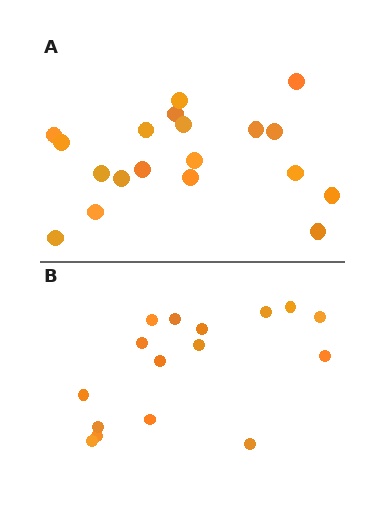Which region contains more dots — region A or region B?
Region A (the top region) has more dots.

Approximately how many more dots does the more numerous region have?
Region A has just a few more — roughly 2 or 3 more dots than region B.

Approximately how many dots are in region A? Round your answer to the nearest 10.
About 20 dots. (The exact count is 19, which rounds to 20.)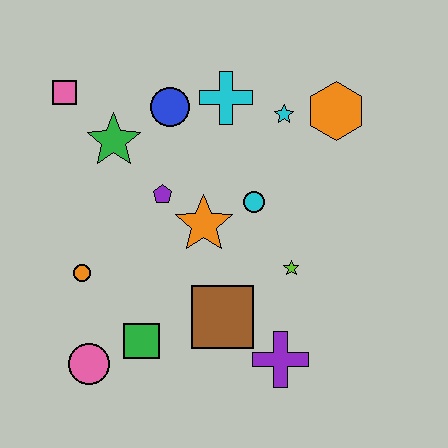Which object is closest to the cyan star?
The orange hexagon is closest to the cyan star.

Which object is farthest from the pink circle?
The orange hexagon is farthest from the pink circle.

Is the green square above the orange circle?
No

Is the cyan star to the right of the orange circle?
Yes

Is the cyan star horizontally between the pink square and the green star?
No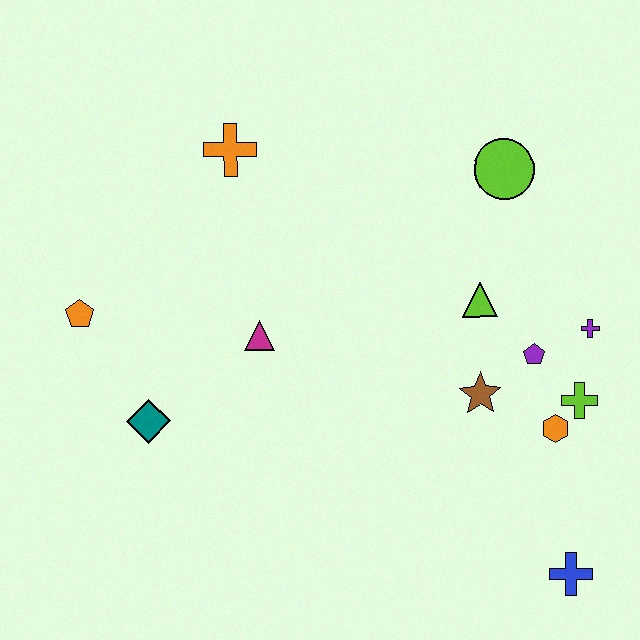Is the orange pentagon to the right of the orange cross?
No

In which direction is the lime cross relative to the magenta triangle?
The lime cross is to the right of the magenta triangle.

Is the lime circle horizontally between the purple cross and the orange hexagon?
No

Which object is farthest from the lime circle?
The orange pentagon is farthest from the lime circle.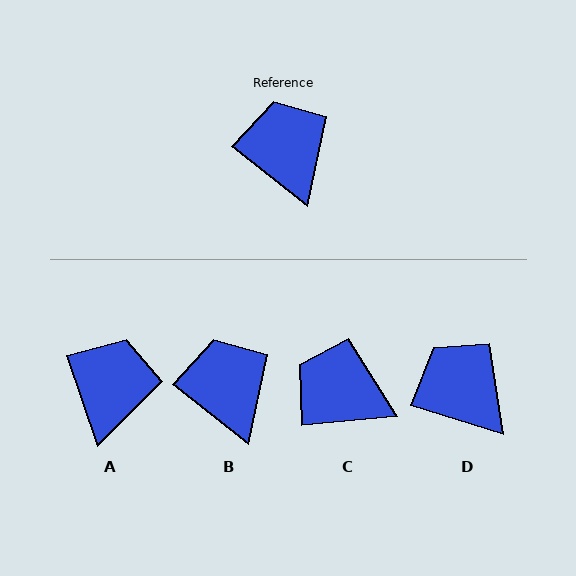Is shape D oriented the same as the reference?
No, it is off by about 21 degrees.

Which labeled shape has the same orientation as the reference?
B.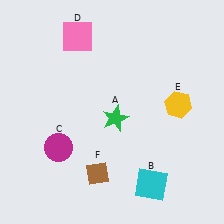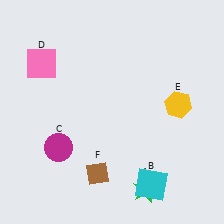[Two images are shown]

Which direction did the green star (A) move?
The green star (A) moved down.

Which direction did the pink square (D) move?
The pink square (D) moved left.